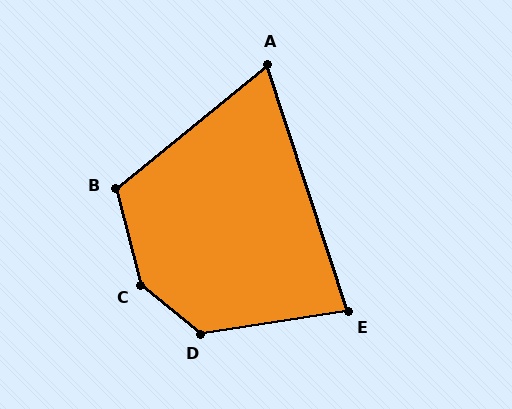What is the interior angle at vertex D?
Approximately 132 degrees (obtuse).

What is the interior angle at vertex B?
Approximately 115 degrees (obtuse).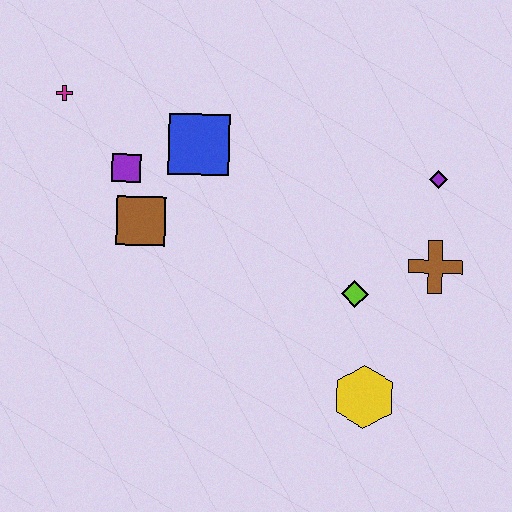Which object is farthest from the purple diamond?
The magenta cross is farthest from the purple diamond.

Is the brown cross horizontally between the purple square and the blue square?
No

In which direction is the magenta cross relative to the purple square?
The magenta cross is above the purple square.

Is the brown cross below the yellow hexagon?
No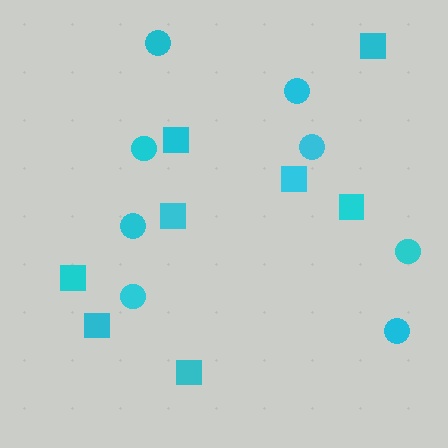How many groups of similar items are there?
There are 2 groups: one group of squares (8) and one group of circles (8).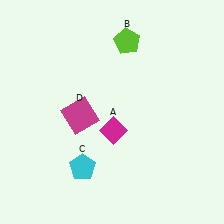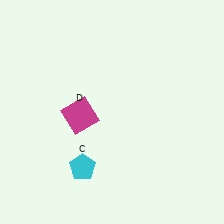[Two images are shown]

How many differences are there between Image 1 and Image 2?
There are 2 differences between the two images.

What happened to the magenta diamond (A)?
The magenta diamond (A) was removed in Image 2. It was in the bottom-right area of Image 1.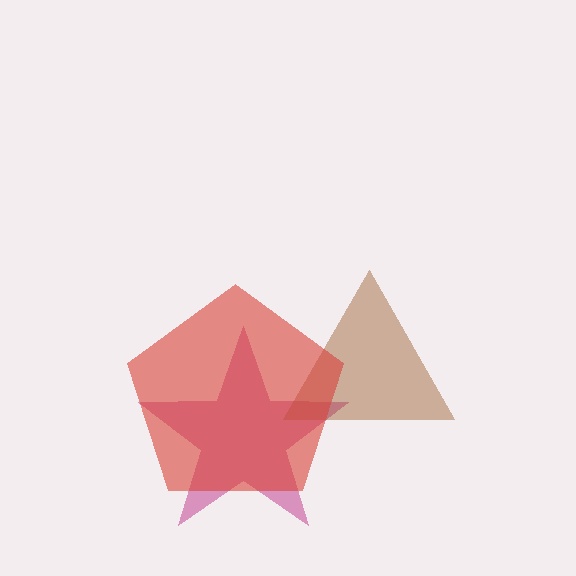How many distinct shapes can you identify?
There are 3 distinct shapes: a magenta star, a brown triangle, a red pentagon.